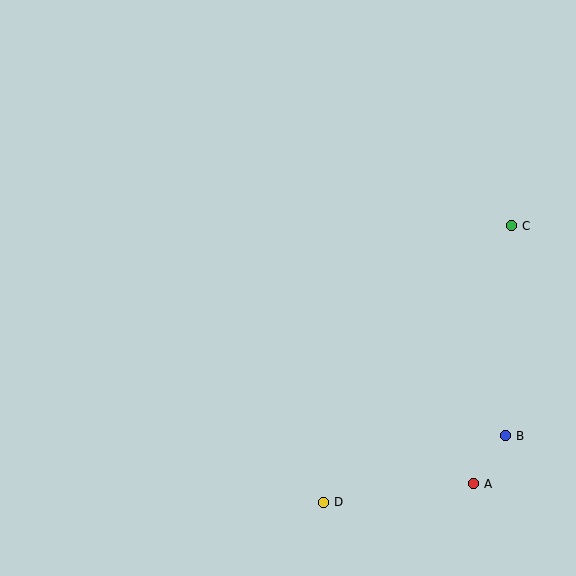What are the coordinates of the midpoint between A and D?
The midpoint between A and D is at (398, 493).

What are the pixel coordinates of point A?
Point A is at (473, 484).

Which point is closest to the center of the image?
Point D at (323, 502) is closest to the center.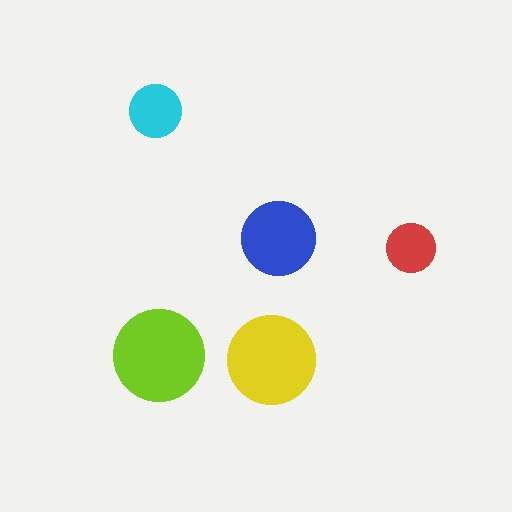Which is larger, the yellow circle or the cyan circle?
The yellow one.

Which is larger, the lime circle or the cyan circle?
The lime one.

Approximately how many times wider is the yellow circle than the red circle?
About 2 times wider.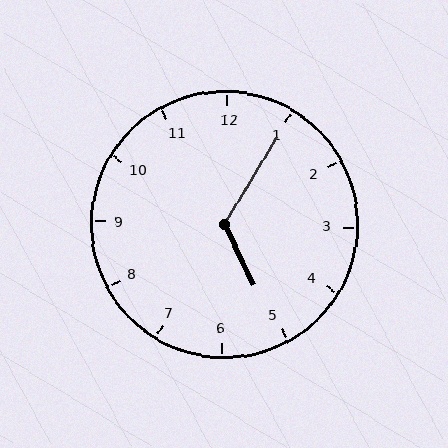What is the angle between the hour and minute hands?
Approximately 122 degrees.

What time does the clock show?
5:05.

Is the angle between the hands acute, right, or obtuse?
It is obtuse.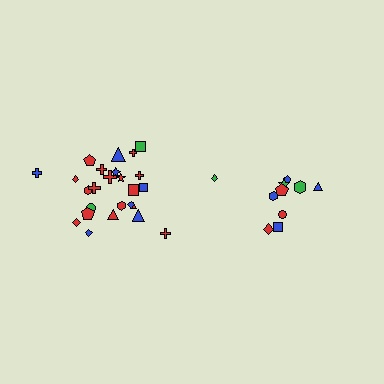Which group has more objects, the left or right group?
The left group.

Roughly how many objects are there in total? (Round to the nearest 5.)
Roughly 35 objects in total.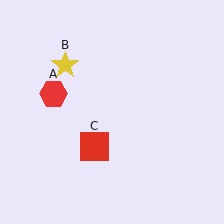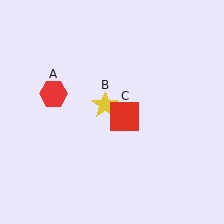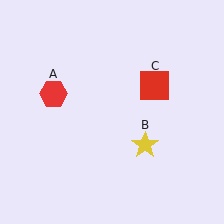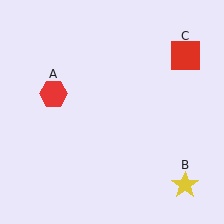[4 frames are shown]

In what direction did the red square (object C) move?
The red square (object C) moved up and to the right.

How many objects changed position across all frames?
2 objects changed position: yellow star (object B), red square (object C).